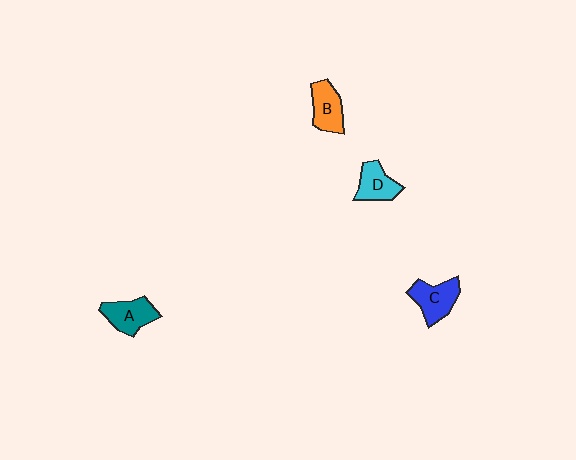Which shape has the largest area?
Shape C (blue).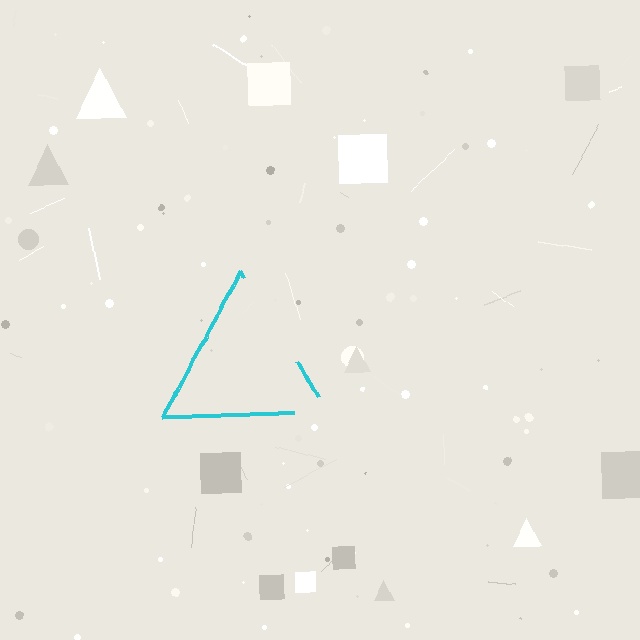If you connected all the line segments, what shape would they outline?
They would outline a triangle.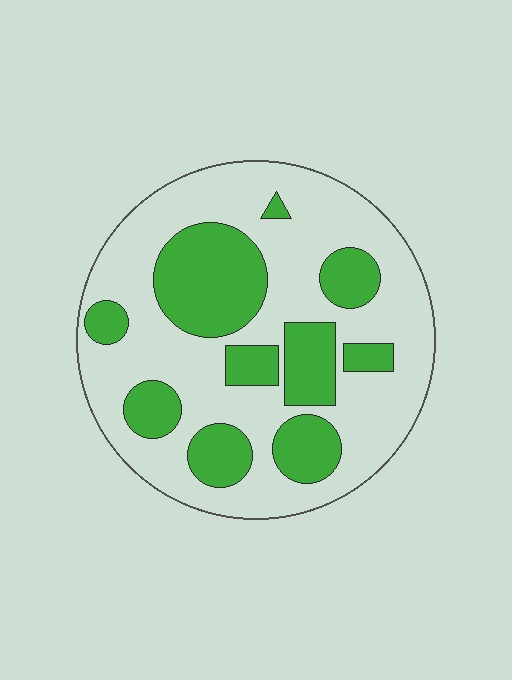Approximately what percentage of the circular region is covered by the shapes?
Approximately 35%.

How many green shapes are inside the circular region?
10.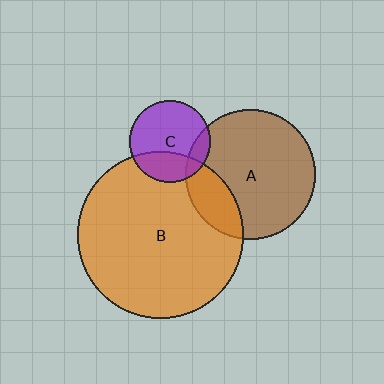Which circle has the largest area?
Circle B (orange).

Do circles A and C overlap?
Yes.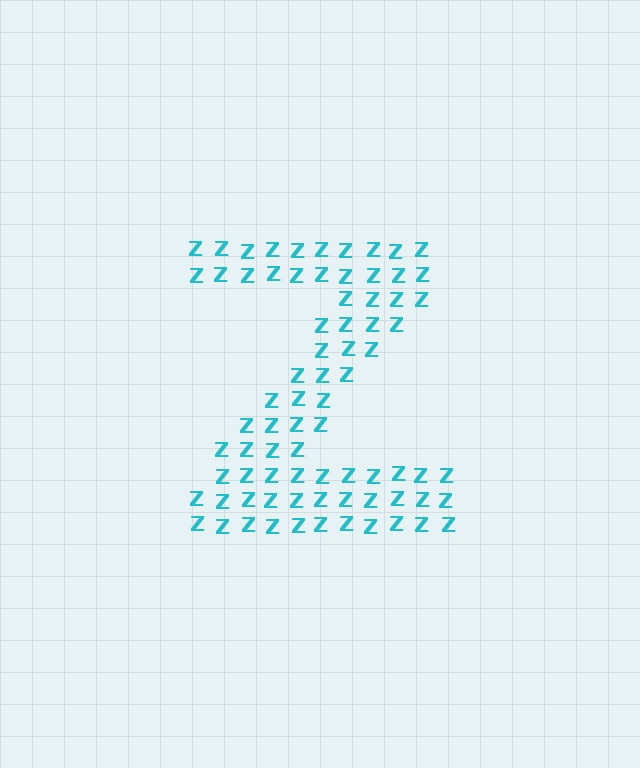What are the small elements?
The small elements are letter Z's.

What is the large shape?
The large shape is the letter Z.